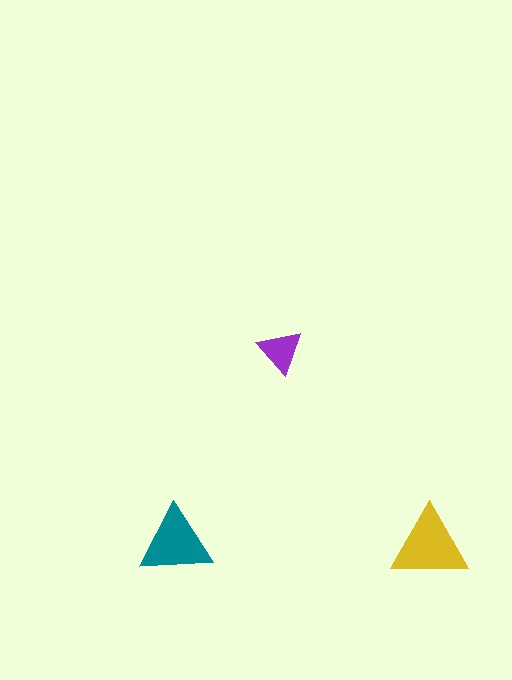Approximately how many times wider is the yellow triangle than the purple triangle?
About 1.5 times wider.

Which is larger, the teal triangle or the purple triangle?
The teal one.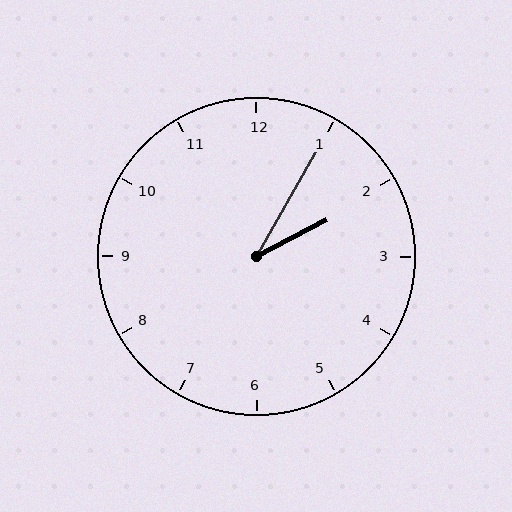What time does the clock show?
2:05.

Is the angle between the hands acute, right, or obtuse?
It is acute.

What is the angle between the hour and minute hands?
Approximately 32 degrees.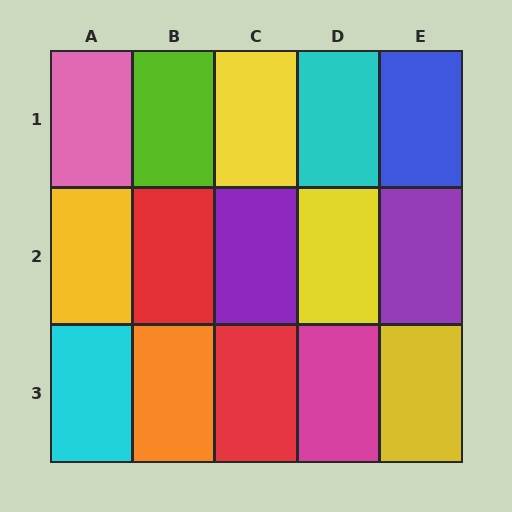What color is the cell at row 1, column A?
Pink.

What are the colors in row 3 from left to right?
Cyan, orange, red, magenta, yellow.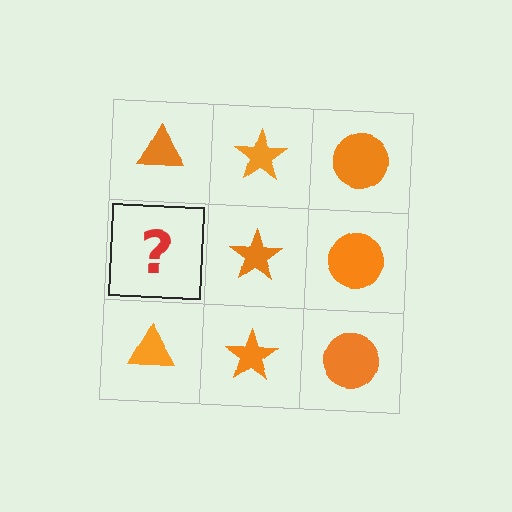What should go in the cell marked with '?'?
The missing cell should contain an orange triangle.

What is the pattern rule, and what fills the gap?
The rule is that each column has a consistent shape. The gap should be filled with an orange triangle.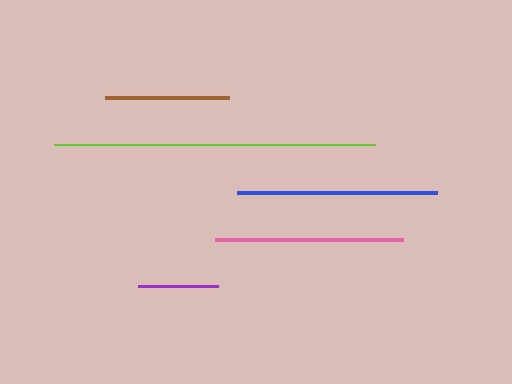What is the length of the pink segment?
The pink segment is approximately 188 pixels long.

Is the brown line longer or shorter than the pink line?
The pink line is longer than the brown line.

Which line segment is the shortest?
The purple line is the shortest at approximately 80 pixels.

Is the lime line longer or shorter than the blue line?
The lime line is longer than the blue line.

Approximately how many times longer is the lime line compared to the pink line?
The lime line is approximately 1.7 times the length of the pink line.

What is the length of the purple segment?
The purple segment is approximately 80 pixels long.